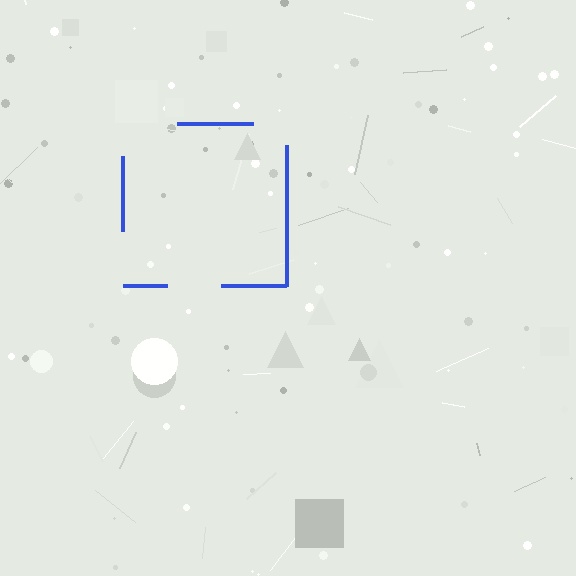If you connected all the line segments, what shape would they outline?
They would outline a square.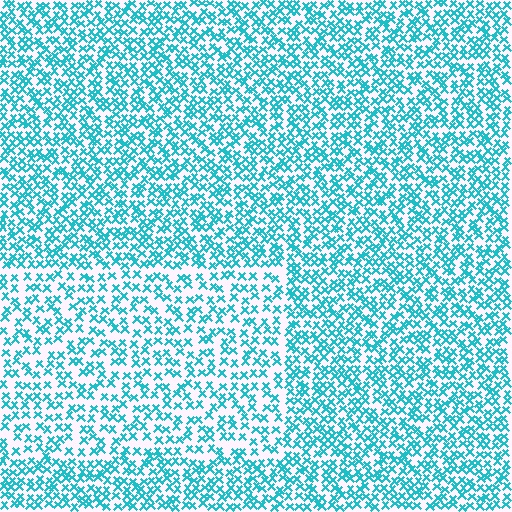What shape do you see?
I see a rectangle.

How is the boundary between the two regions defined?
The boundary is defined by a change in element density (approximately 1.6x ratio). All elements are the same color, size, and shape.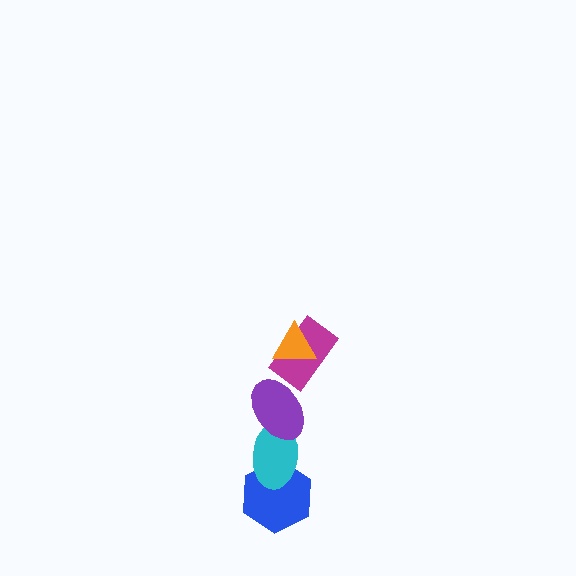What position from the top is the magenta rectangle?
The magenta rectangle is 2nd from the top.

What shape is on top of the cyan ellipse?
The purple ellipse is on top of the cyan ellipse.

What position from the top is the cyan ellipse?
The cyan ellipse is 4th from the top.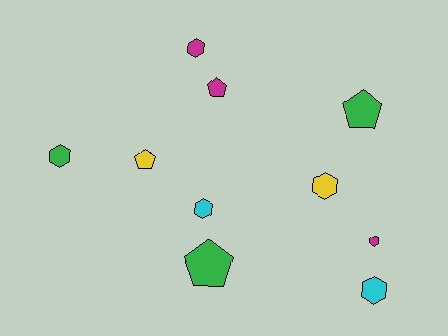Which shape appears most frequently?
Hexagon, with 6 objects.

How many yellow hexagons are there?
There is 1 yellow hexagon.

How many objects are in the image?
There are 10 objects.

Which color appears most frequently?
Green, with 3 objects.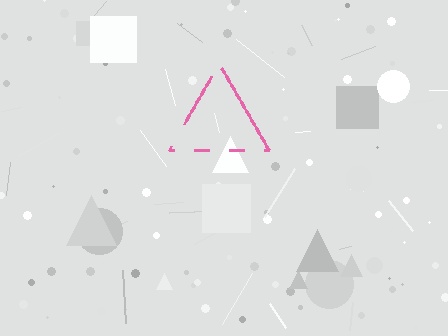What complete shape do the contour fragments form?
The contour fragments form a triangle.